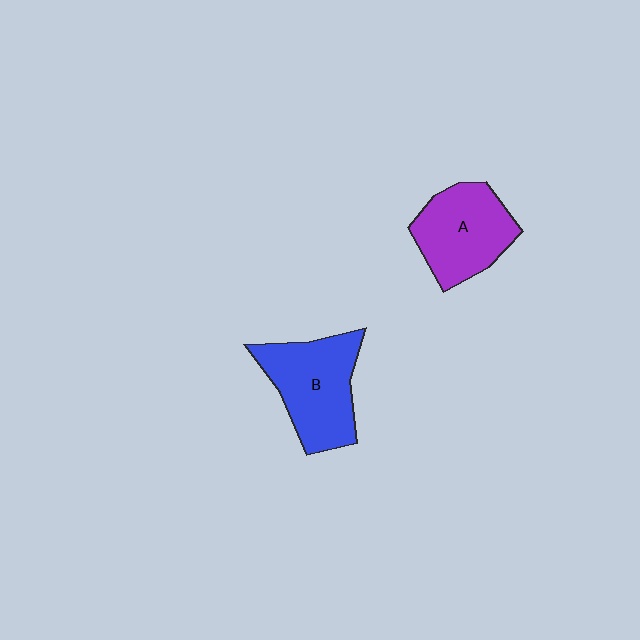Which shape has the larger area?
Shape B (blue).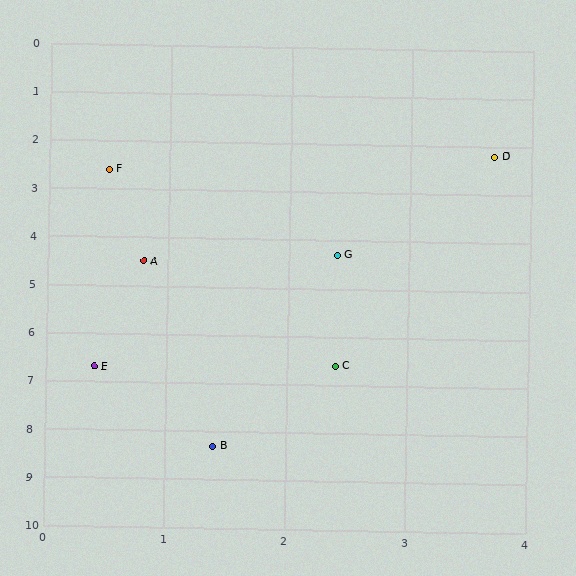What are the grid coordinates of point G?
Point G is at approximately (2.4, 4.3).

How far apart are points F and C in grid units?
Points F and C are about 4.4 grid units apart.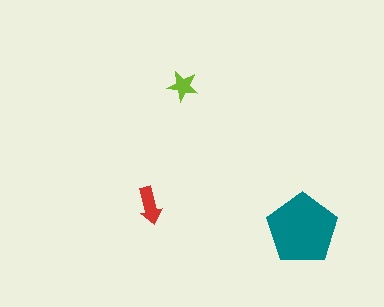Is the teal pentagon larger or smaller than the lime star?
Larger.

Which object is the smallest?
The lime star.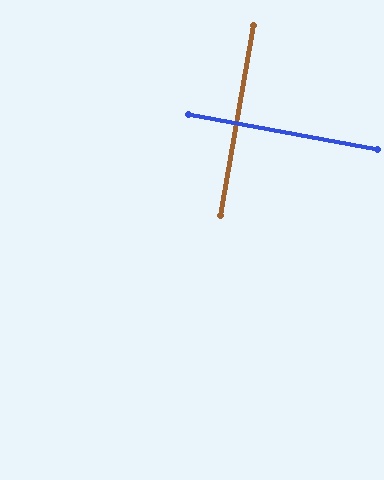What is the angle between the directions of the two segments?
Approximately 89 degrees.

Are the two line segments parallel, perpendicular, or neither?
Perpendicular — they meet at approximately 89°.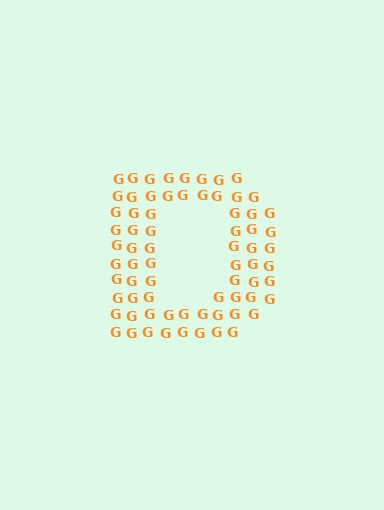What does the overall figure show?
The overall figure shows the letter D.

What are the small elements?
The small elements are letter G's.